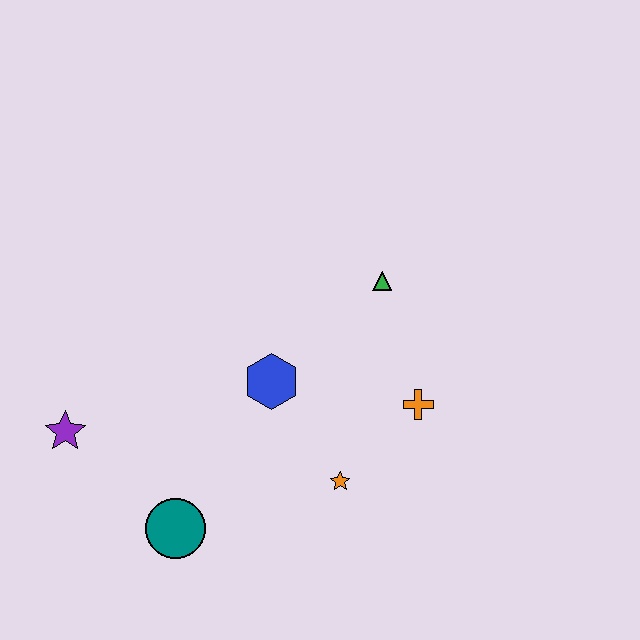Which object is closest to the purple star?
The teal circle is closest to the purple star.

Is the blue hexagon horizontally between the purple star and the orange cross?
Yes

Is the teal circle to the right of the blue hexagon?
No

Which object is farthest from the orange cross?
The purple star is farthest from the orange cross.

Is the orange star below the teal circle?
No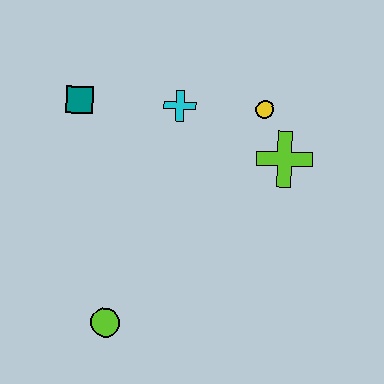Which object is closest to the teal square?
The cyan cross is closest to the teal square.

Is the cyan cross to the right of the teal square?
Yes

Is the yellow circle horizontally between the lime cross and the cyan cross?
Yes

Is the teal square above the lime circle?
Yes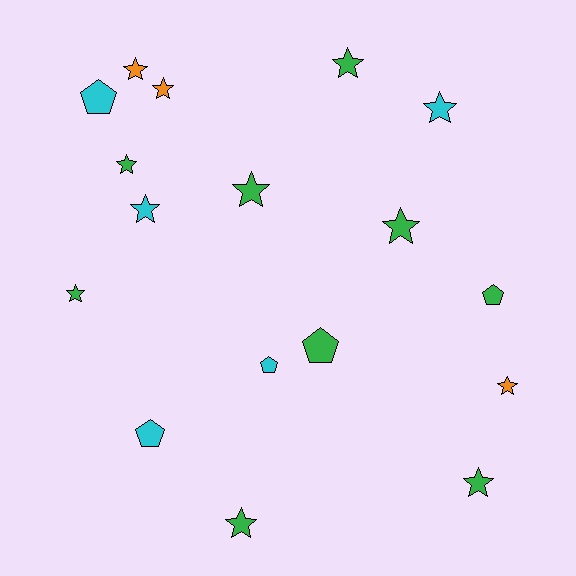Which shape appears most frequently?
Star, with 12 objects.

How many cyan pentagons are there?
There are 3 cyan pentagons.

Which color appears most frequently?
Green, with 9 objects.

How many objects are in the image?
There are 17 objects.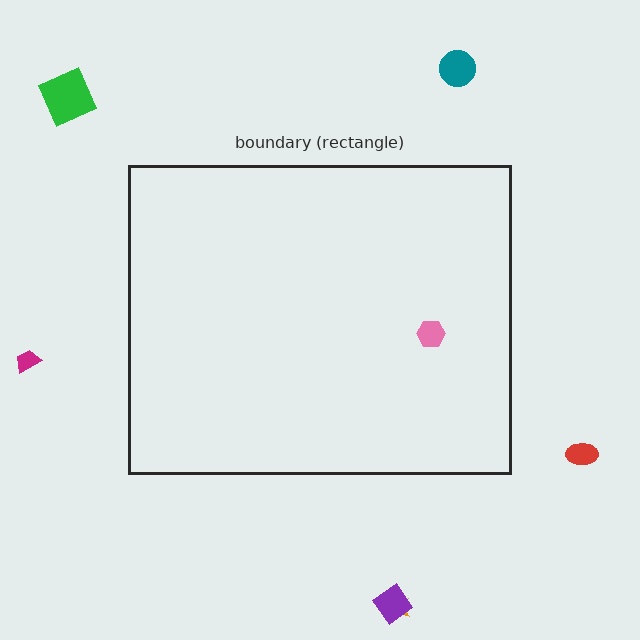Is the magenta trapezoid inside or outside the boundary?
Outside.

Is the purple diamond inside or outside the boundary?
Outside.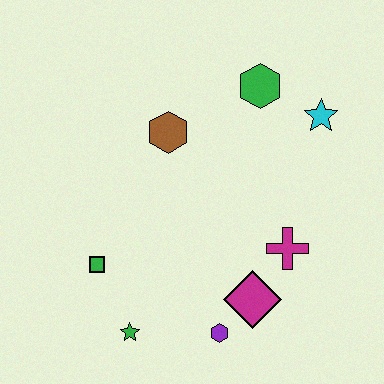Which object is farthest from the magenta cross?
The green square is farthest from the magenta cross.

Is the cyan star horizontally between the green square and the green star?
No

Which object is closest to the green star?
The green square is closest to the green star.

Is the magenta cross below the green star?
No